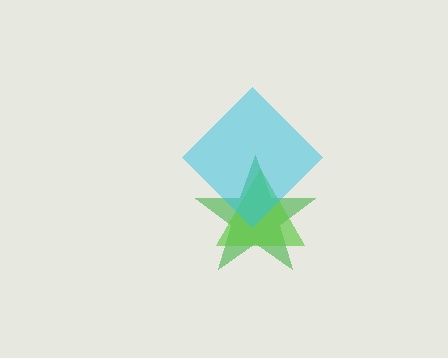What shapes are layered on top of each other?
The layered shapes are: a green star, a lime triangle, a cyan diamond.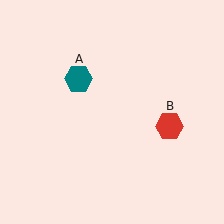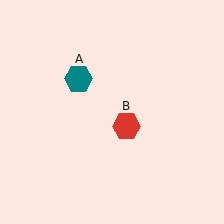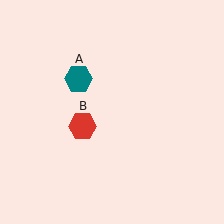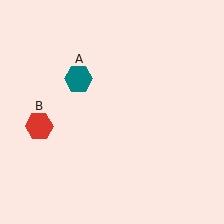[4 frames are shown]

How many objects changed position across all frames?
1 object changed position: red hexagon (object B).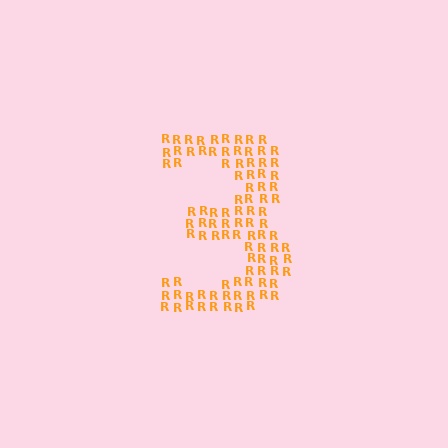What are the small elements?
The small elements are letter R's.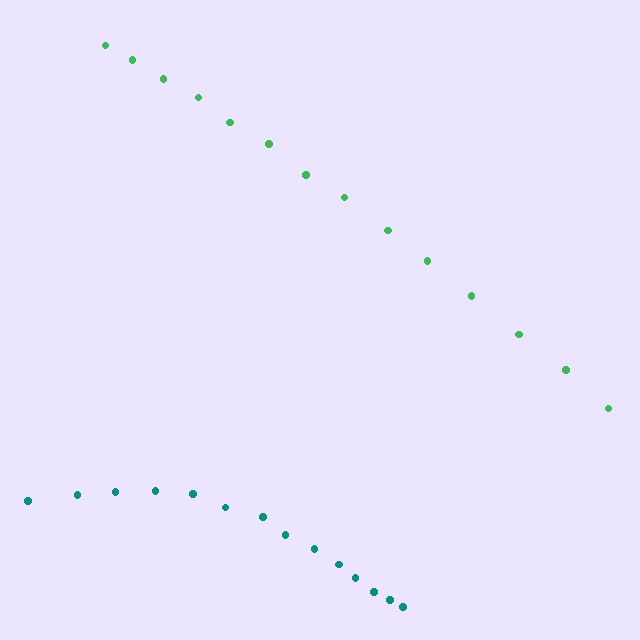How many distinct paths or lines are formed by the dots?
There are 2 distinct paths.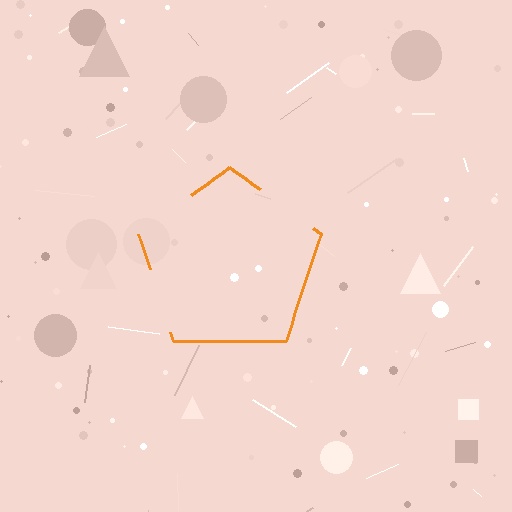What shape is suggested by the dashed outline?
The dashed outline suggests a pentagon.